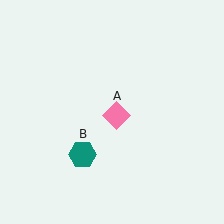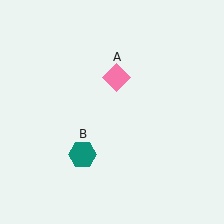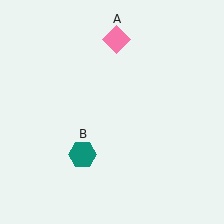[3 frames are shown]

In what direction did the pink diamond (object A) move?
The pink diamond (object A) moved up.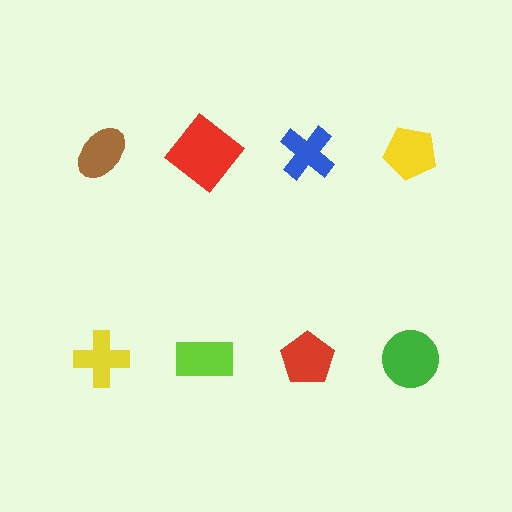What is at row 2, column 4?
A green circle.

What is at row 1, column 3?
A blue cross.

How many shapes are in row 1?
4 shapes.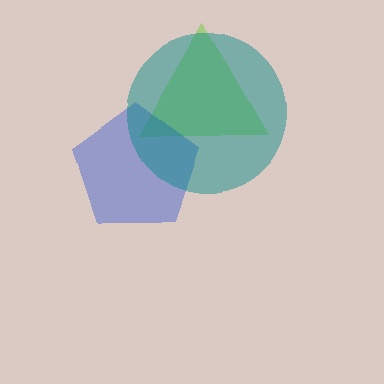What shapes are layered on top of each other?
The layered shapes are: a lime triangle, a blue pentagon, a teal circle.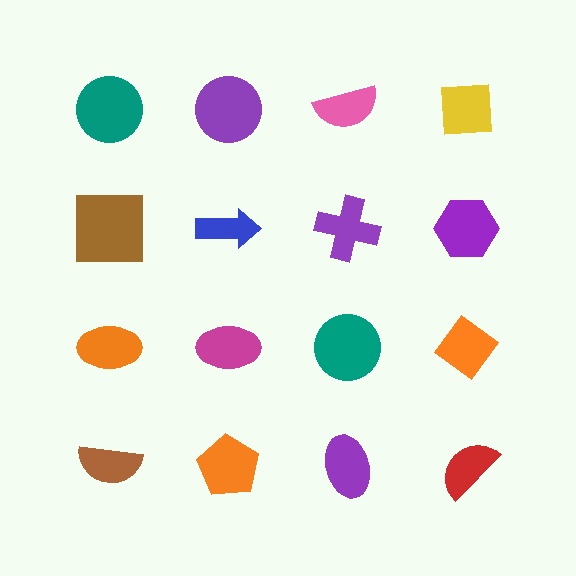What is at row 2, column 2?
A blue arrow.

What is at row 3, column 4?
An orange diamond.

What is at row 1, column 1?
A teal circle.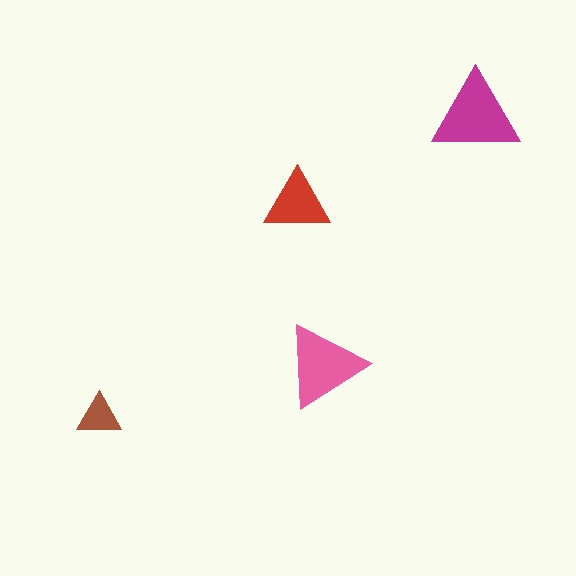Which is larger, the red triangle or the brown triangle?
The red one.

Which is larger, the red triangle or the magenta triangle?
The magenta one.